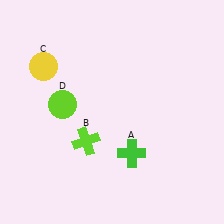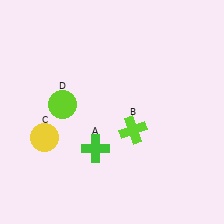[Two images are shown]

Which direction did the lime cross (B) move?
The lime cross (B) moved right.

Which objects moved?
The objects that moved are: the green cross (A), the lime cross (B), the yellow circle (C).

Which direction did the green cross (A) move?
The green cross (A) moved left.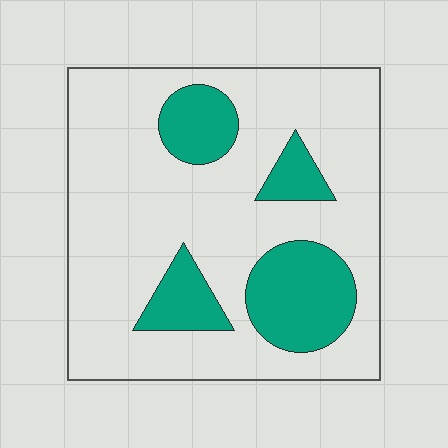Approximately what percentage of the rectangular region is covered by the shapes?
Approximately 25%.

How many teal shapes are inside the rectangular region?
4.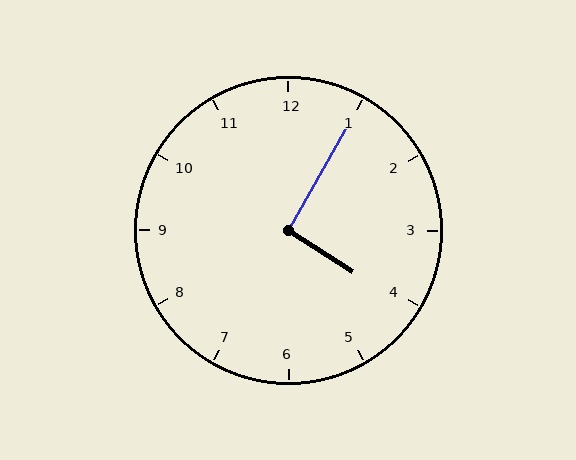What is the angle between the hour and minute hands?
Approximately 92 degrees.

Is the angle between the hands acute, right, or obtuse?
It is right.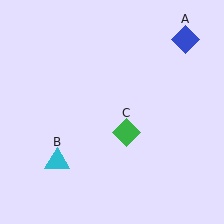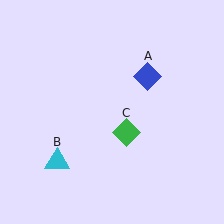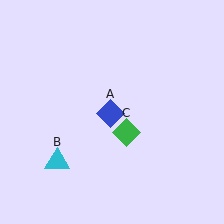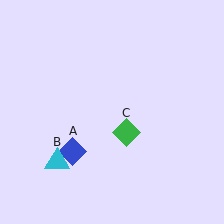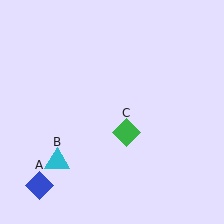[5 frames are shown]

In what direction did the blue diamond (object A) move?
The blue diamond (object A) moved down and to the left.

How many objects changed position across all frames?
1 object changed position: blue diamond (object A).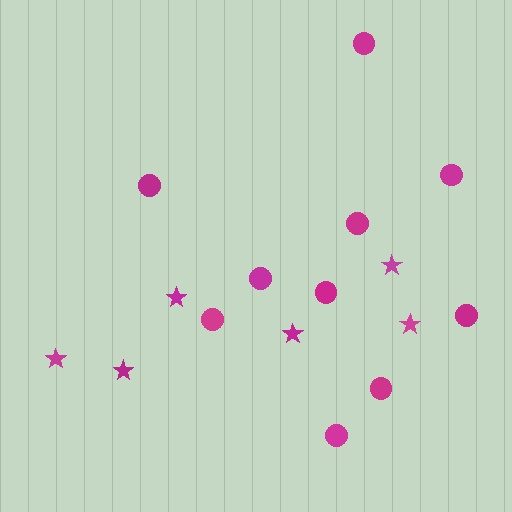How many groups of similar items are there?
There are 2 groups: one group of stars (6) and one group of circles (10).